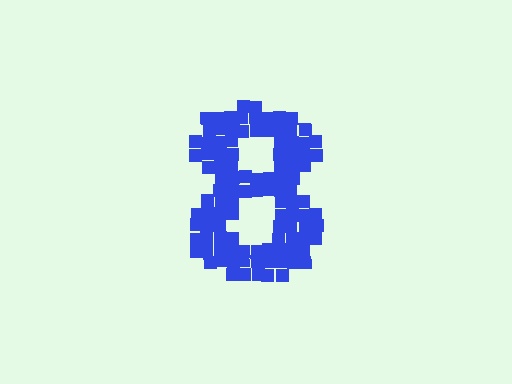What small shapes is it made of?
It is made of small squares.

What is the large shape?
The large shape is the digit 8.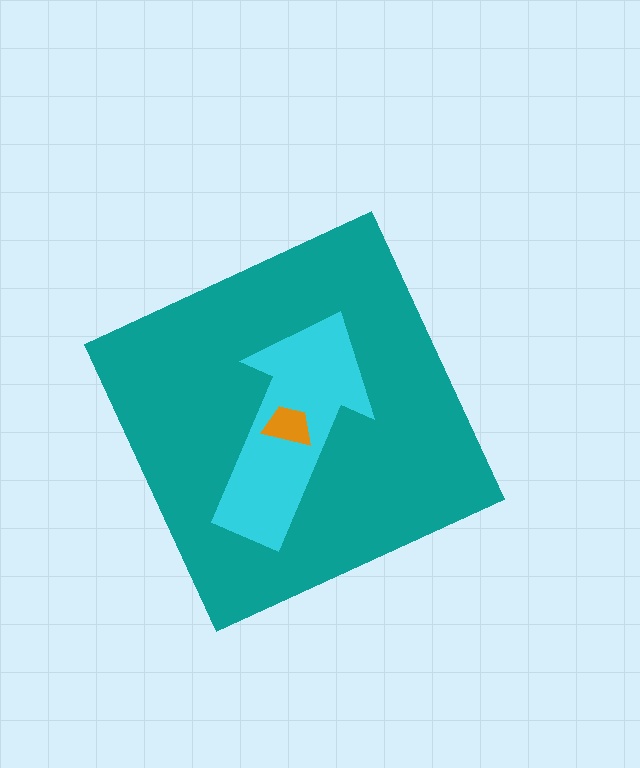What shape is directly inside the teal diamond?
The cyan arrow.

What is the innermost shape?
The orange trapezoid.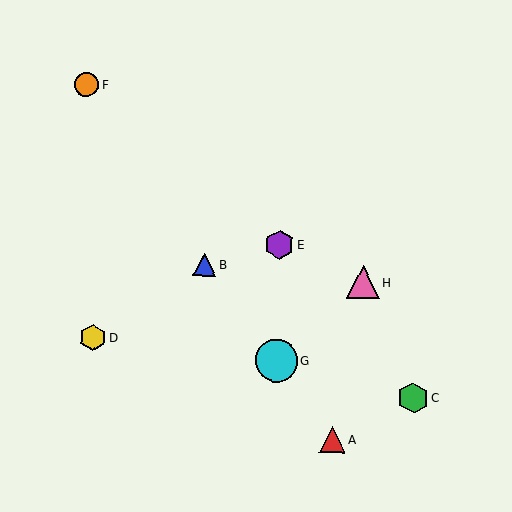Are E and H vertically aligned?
No, E is at x≈280 and H is at x≈363.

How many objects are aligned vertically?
2 objects (E, G) are aligned vertically.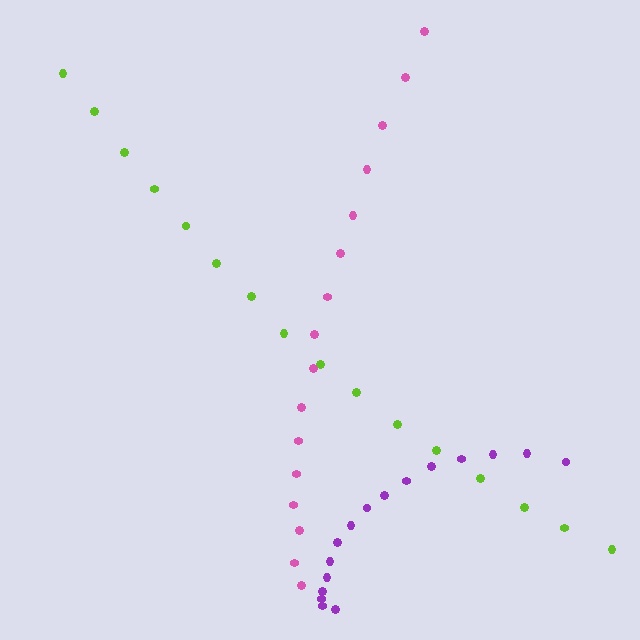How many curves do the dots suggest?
There are 3 distinct paths.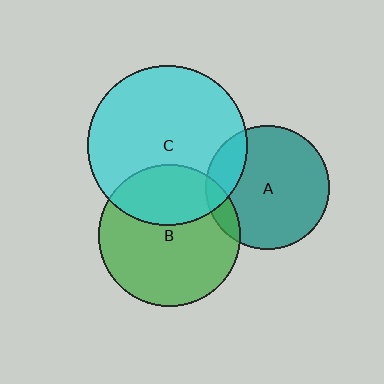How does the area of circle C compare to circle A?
Approximately 1.7 times.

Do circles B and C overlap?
Yes.